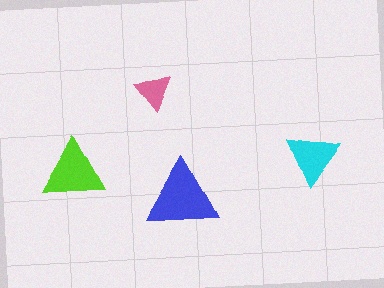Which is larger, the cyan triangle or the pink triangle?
The cyan one.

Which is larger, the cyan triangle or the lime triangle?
The lime one.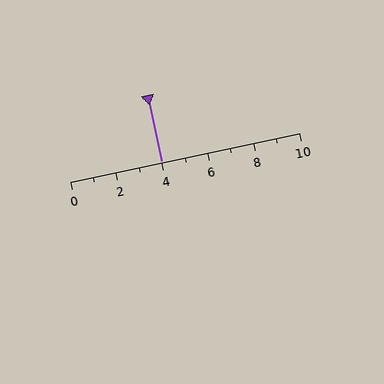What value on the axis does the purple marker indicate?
The marker indicates approximately 4.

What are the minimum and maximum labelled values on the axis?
The axis runs from 0 to 10.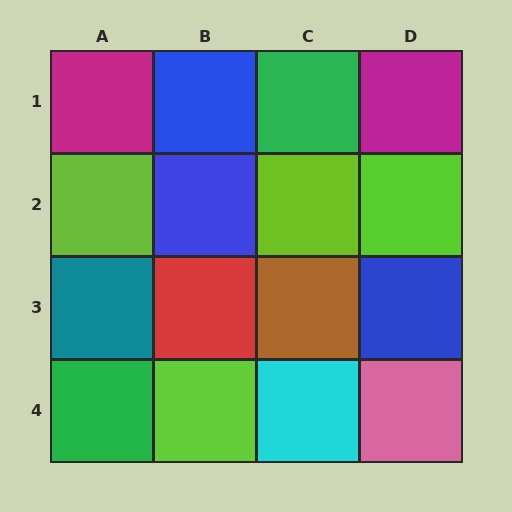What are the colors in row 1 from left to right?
Magenta, blue, green, magenta.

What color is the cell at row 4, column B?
Lime.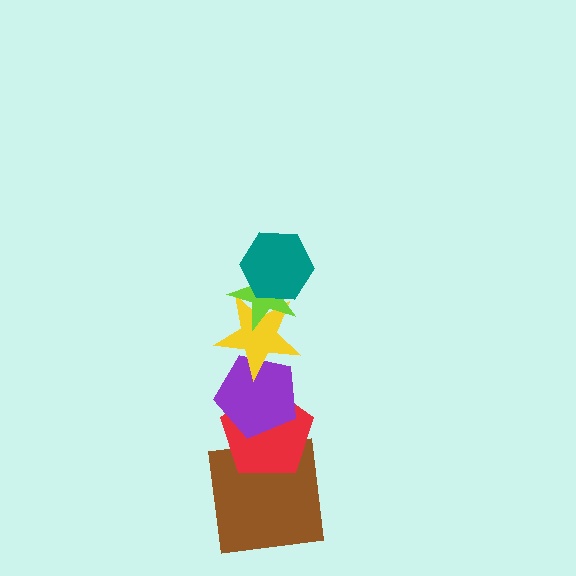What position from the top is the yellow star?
The yellow star is 3rd from the top.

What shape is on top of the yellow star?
The lime star is on top of the yellow star.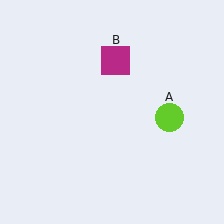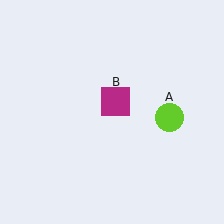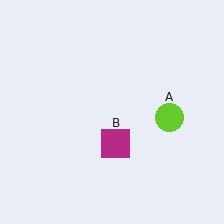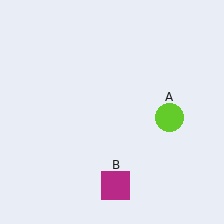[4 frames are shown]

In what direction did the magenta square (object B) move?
The magenta square (object B) moved down.